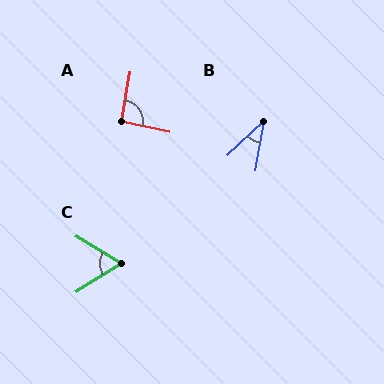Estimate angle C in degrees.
Approximately 63 degrees.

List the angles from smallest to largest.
B (36°), C (63°), A (93°).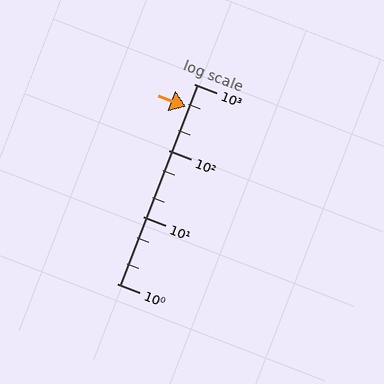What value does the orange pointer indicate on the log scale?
The pointer indicates approximately 450.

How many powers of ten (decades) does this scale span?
The scale spans 3 decades, from 1 to 1000.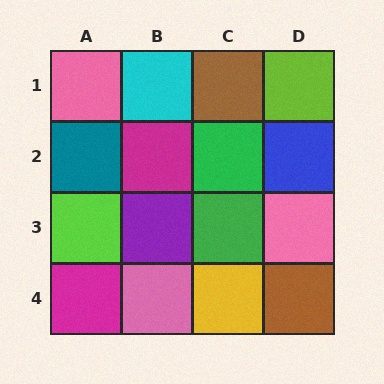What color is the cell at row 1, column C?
Brown.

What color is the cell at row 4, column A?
Magenta.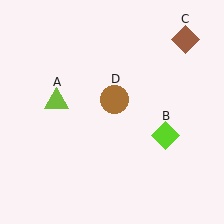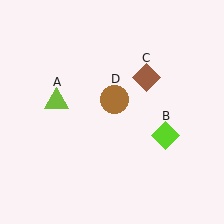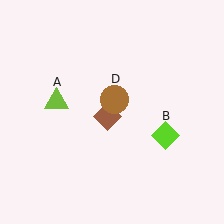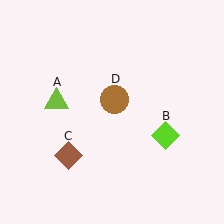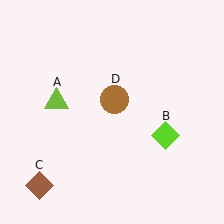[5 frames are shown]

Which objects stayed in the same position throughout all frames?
Lime triangle (object A) and lime diamond (object B) and brown circle (object D) remained stationary.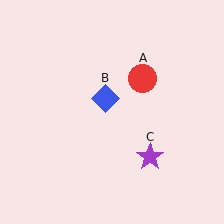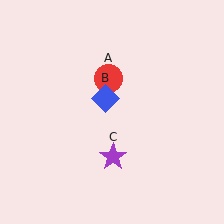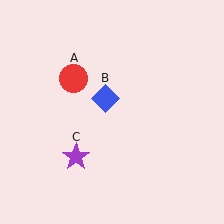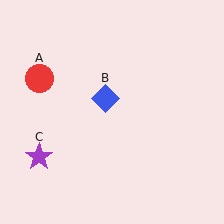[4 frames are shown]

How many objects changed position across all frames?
2 objects changed position: red circle (object A), purple star (object C).